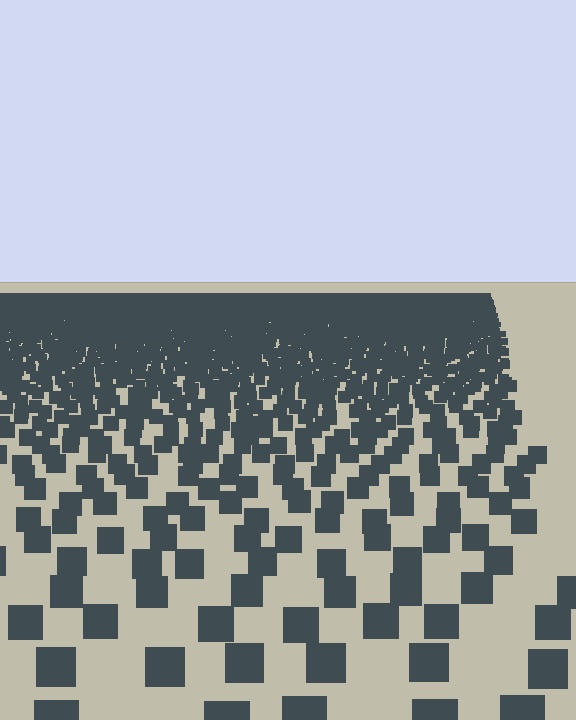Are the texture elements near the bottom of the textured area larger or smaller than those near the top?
Larger. Near the bottom, elements are closer to the viewer and appear at a bigger on-screen size.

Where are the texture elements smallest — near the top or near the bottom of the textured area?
Near the top.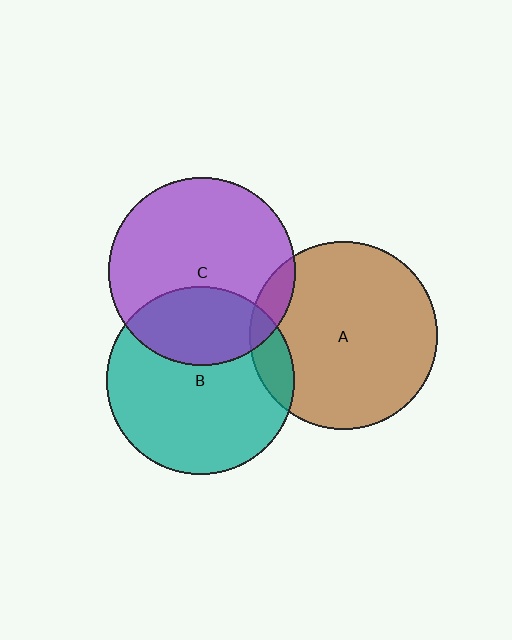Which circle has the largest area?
Circle A (brown).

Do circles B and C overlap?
Yes.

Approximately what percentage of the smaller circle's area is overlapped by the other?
Approximately 30%.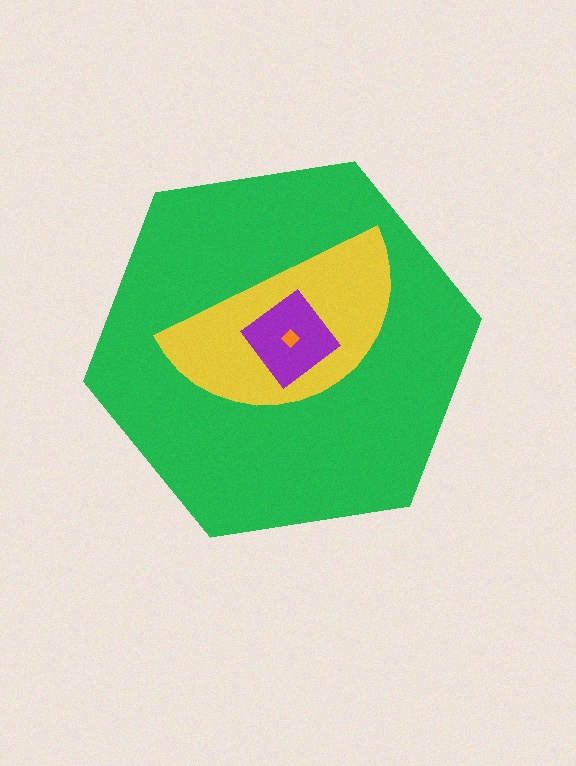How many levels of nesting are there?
4.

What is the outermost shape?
The green hexagon.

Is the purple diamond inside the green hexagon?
Yes.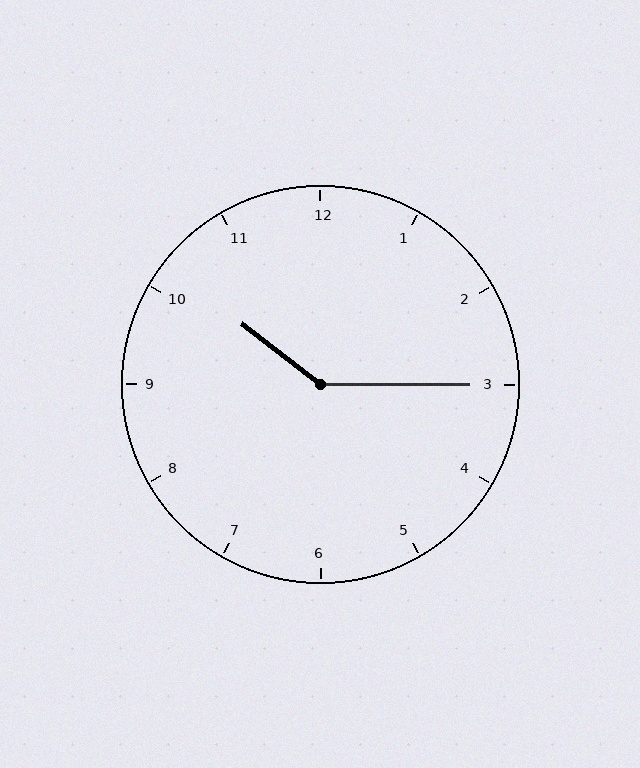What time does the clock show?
10:15.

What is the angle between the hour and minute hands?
Approximately 142 degrees.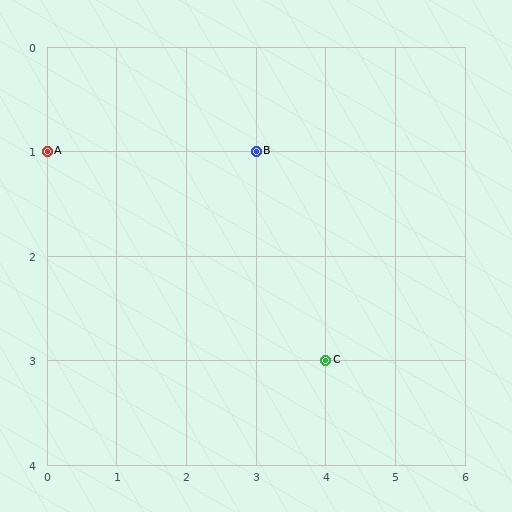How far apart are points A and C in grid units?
Points A and C are 4 columns and 2 rows apart (about 4.5 grid units diagonally).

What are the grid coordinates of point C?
Point C is at grid coordinates (4, 3).